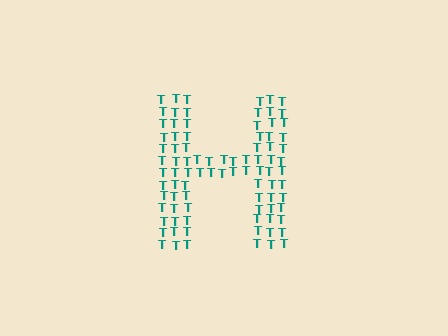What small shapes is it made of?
It is made of small letter T's.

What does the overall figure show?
The overall figure shows the letter H.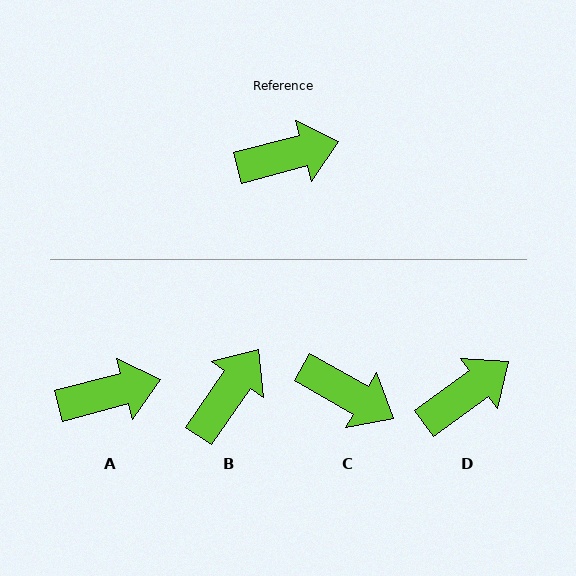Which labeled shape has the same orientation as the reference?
A.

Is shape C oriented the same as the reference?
No, it is off by about 44 degrees.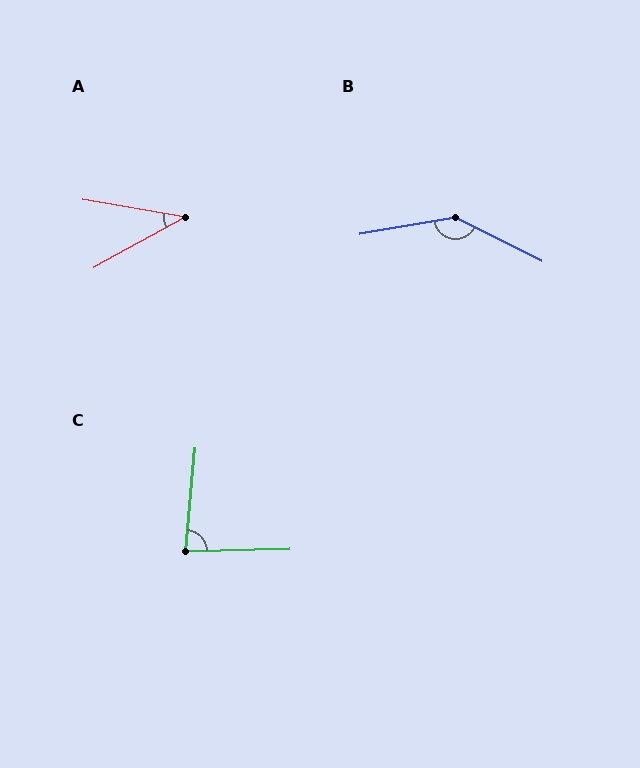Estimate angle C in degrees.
Approximately 83 degrees.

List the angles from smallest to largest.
A (39°), C (83°), B (143°).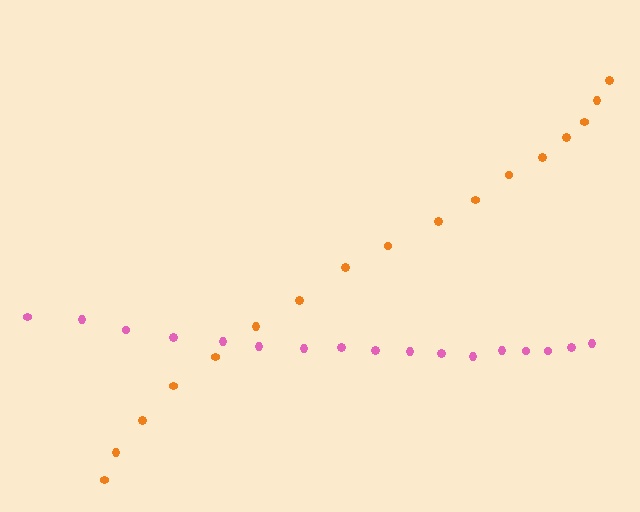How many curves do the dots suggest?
There are 2 distinct paths.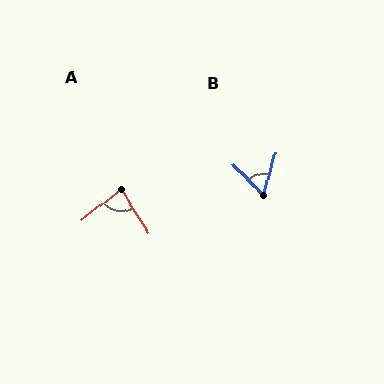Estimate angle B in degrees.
Approximately 61 degrees.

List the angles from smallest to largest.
B (61°), A (84°).